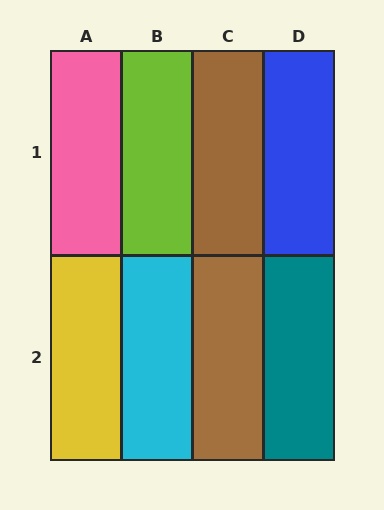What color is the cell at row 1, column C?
Brown.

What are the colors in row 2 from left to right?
Yellow, cyan, brown, teal.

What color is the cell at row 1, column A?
Pink.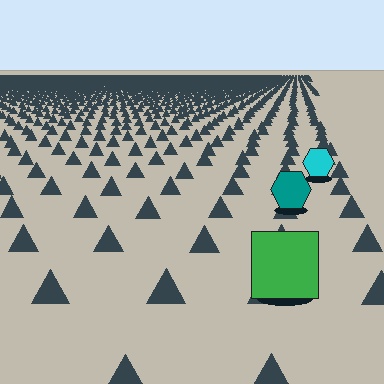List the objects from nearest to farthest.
From nearest to farthest: the green square, the teal hexagon, the cyan hexagon.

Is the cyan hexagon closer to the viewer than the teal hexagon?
No. The teal hexagon is closer — you can tell from the texture gradient: the ground texture is coarser near it.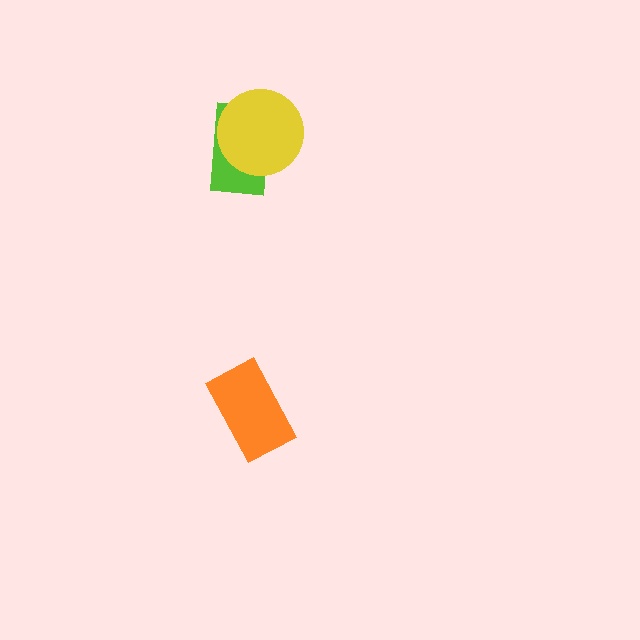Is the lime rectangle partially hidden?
Yes, it is partially covered by another shape.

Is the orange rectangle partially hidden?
No, no other shape covers it.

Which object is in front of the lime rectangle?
The yellow circle is in front of the lime rectangle.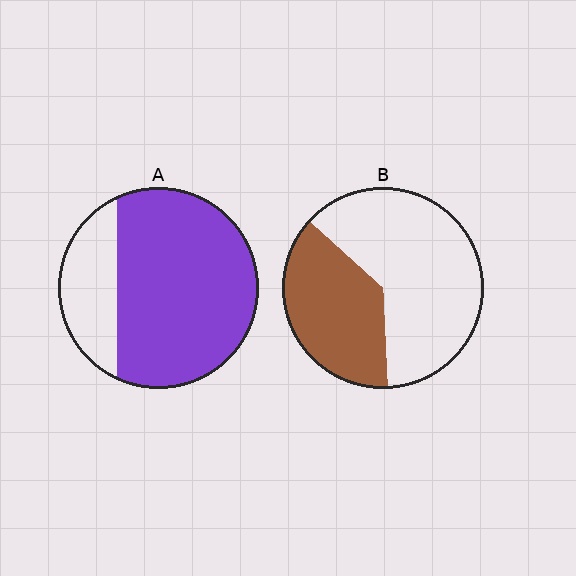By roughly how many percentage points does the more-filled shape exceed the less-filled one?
By roughly 40 percentage points (A over B).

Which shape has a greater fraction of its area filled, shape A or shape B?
Shape A.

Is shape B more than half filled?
No.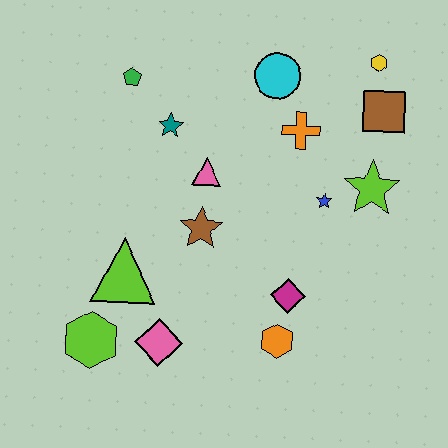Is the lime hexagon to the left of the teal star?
Yes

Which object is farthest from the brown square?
The lime hexagon is farthest from the brown square.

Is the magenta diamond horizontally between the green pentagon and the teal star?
No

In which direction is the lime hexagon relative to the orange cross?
The lime hexagon is below the orange cross.